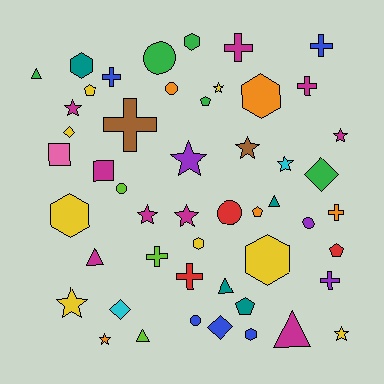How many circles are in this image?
There are 6 circles.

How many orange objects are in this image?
There are 5 orange objects.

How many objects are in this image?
There are 50 objects.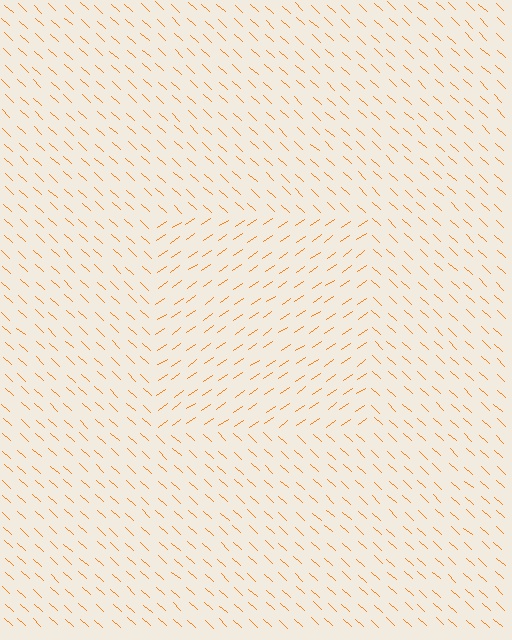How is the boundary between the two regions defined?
The boundary is defined purely by a change in line orientation (approximately 77 degrees difference). All lines are the same color and thickness.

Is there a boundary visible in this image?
Yes, there is a texture boundary formed by a change in line orientation.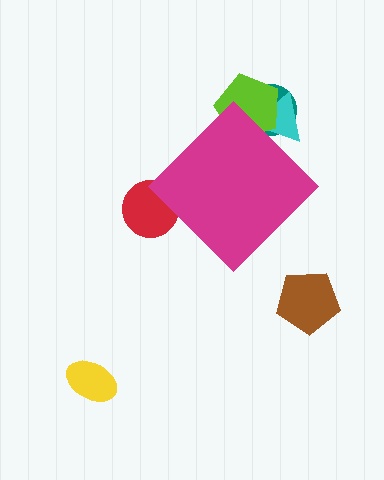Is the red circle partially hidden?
Yes, the red circle is partially hidden behind the magenta diamond.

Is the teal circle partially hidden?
Yes, the teal circle is partially hidden behind the magenta diamond.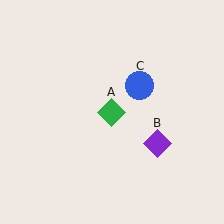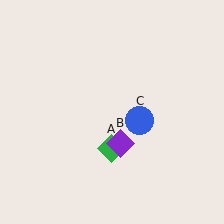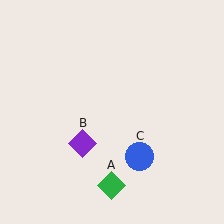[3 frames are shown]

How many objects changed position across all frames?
3 objects changed position: green diamond (object A), purple diamond (object B), blue circle (object C).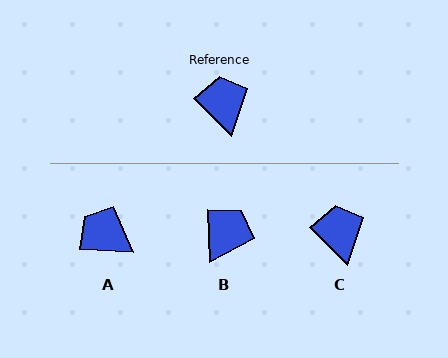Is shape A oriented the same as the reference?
No, it is off by about 42 degrees.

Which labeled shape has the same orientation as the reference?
C.